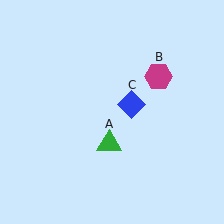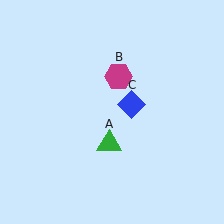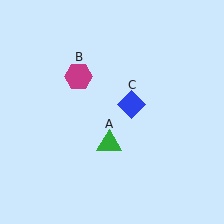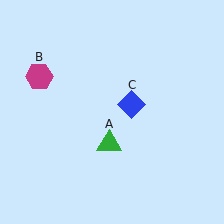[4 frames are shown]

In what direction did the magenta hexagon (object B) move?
The magenta hexagon (object B) moved left.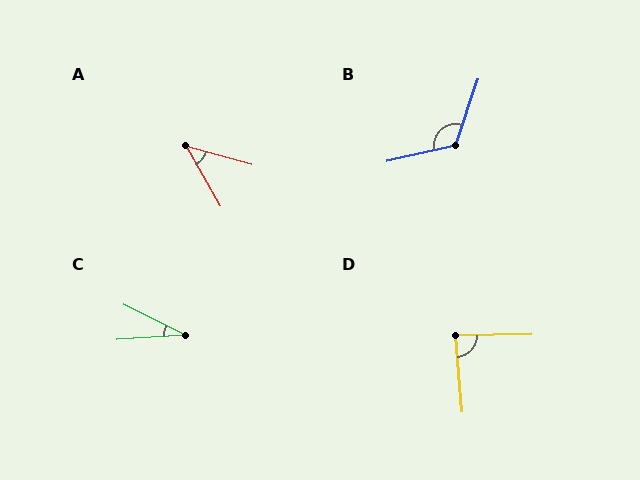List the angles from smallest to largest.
C (31°), A (45°), D (86°), B (121°).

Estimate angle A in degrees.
Approximately 45 degrees.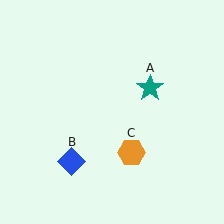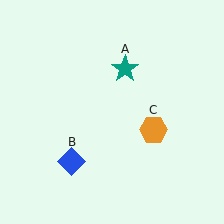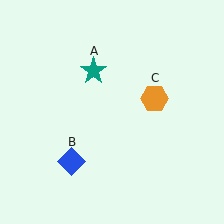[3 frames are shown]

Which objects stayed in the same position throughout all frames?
Blue diamond (object B) remained stationary.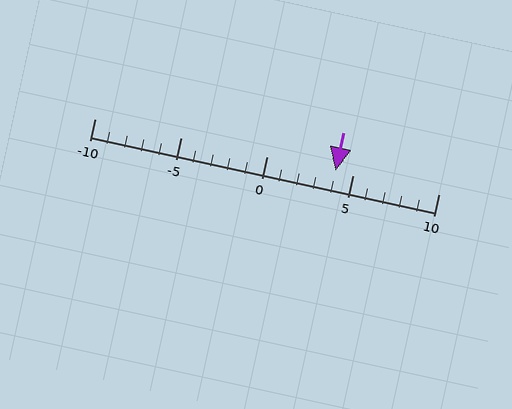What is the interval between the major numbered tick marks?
The major tick marks are spaced 5 units apart.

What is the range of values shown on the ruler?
The ruler shows values from -10 to 10.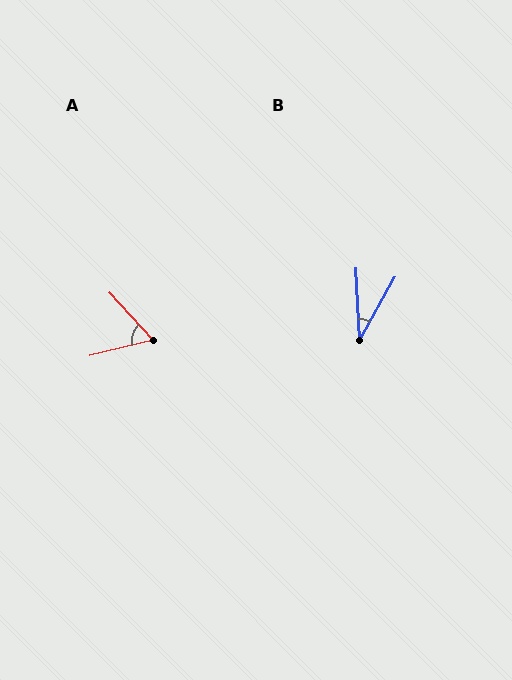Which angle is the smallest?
B, at approximately 32 degrees.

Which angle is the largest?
A, at approximately 61 degrees.